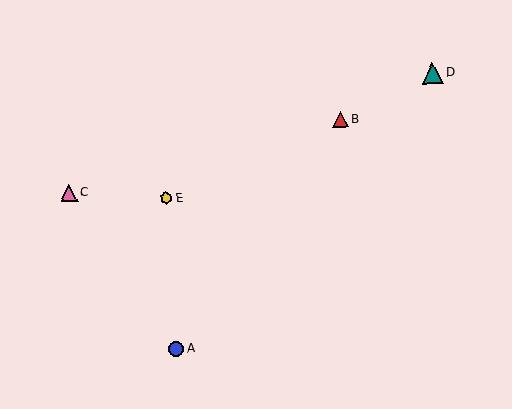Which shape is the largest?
The teal triangle (labeled D) is the largest.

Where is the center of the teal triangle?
The center of the teal triangle is at (433, 74).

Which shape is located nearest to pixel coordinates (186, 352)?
The blue circle (labeled A) at (176, 349) is nearest to that location.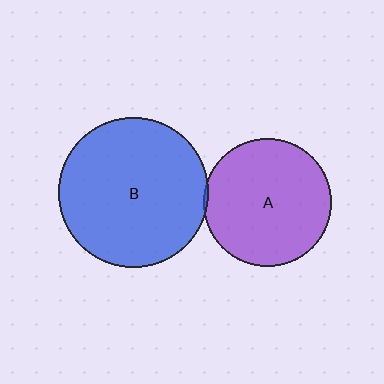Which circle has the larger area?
Circle B (blue).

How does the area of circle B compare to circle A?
Approximately 1.4 times.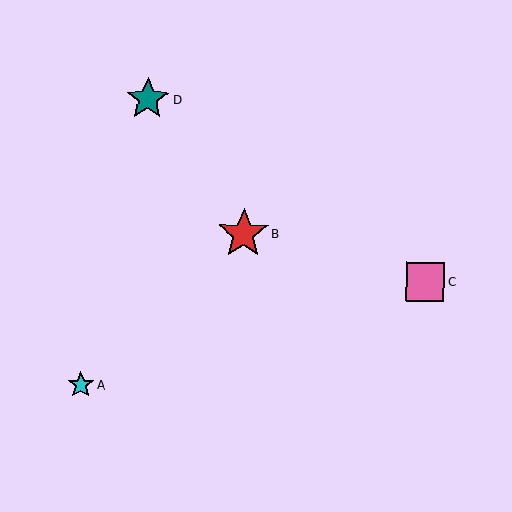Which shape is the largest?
The red star (labeled B) is the largest.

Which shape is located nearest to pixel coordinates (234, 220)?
The red star (labeled B) at (243, 233) is nearest to that location.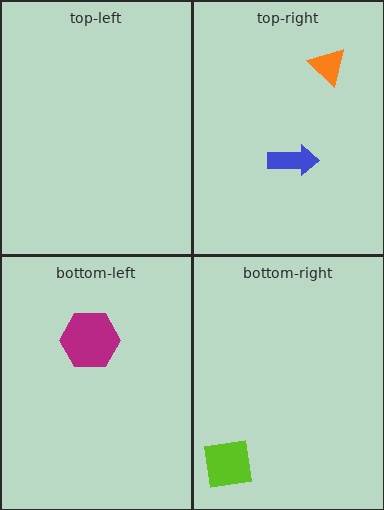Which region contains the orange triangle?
The top-right region.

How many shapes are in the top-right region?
2.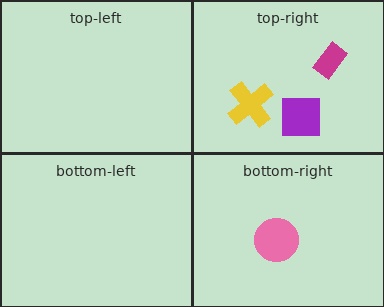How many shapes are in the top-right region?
3.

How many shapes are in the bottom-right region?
1.